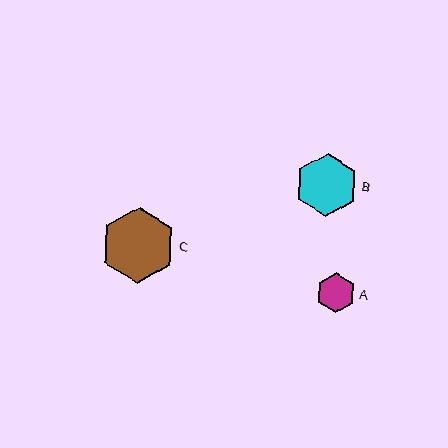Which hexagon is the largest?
Hexagon C is the largest with a size of approximately 76 pixels.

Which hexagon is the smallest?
Hexagon A is the smallest with a size of approximately 40 pixels.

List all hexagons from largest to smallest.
From largest to smallest: C, B, A.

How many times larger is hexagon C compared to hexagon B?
Hexagon C is approximately 1.2 times the size of hexagon B.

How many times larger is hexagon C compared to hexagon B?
Hexagon C is approximately 1.2 times the size of hexagon B.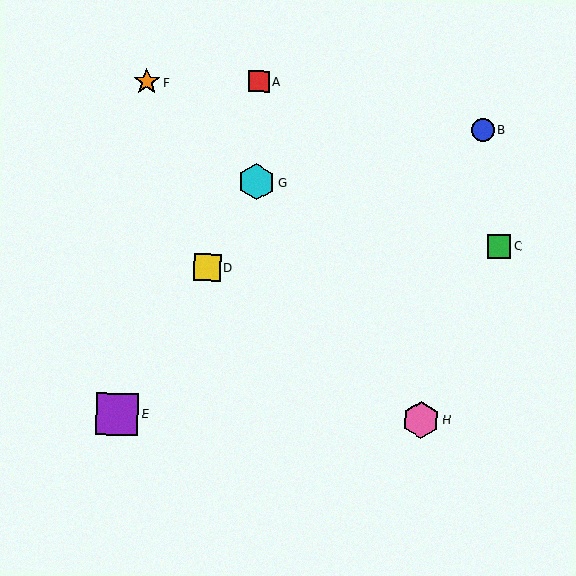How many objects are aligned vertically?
2 objects (A, G) are aligned vertically.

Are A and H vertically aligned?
No, A is at x≈259 and H is at x≈421.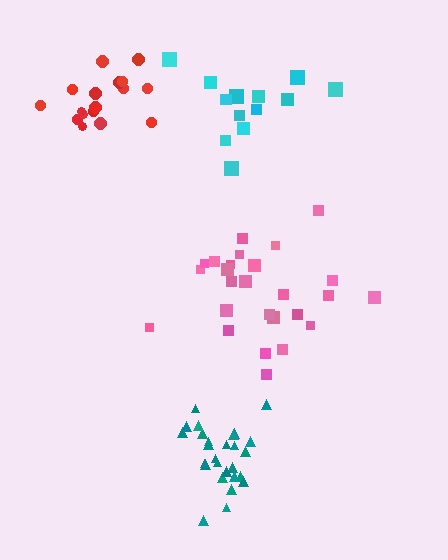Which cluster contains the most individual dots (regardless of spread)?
Teal (27).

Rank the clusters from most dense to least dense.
teal, pink, red, cyan.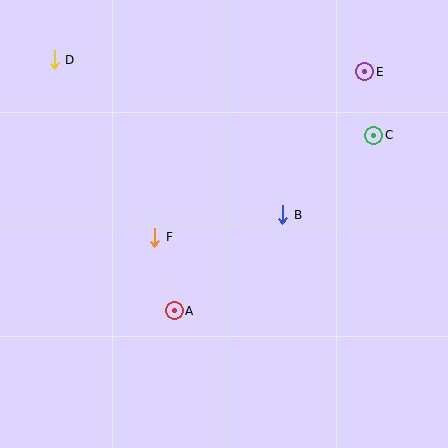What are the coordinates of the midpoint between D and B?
The midpoint between D and B is at (168, 137).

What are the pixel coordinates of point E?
Point E is at (365, 72).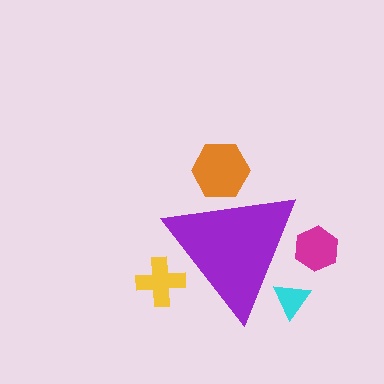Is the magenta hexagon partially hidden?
Yes, the magenta hexagon is partially hidden behind the purple triangle.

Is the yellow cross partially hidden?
Yes, the yellow cross is partially hidden behind the purple triangle.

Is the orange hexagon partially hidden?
Yes, the orange hexagon is partially hidden behind the purple triangle.